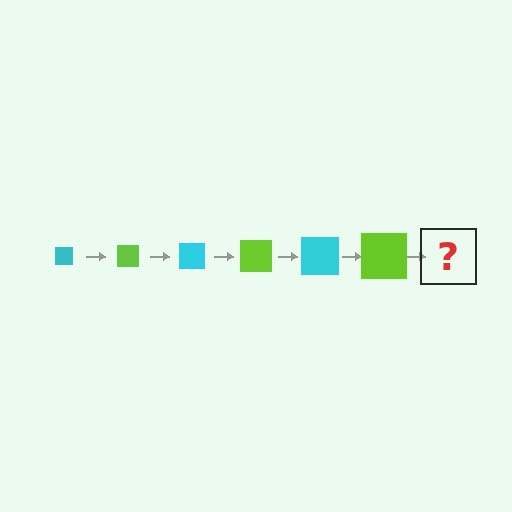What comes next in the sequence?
The next element should be a cyan square, larger than the previous one.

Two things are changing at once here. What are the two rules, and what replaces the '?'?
The two rules are that the square grows larger each step and the color cycles through cyan and lime. The '?' should be a cyan square, larger than the previous one.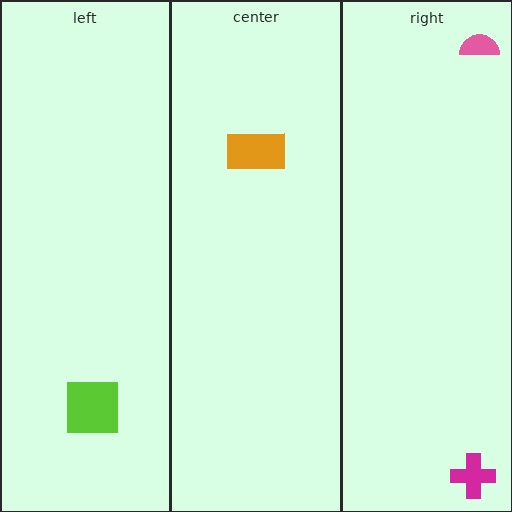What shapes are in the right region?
The pink semicircle, the magenta cross.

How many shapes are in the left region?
1.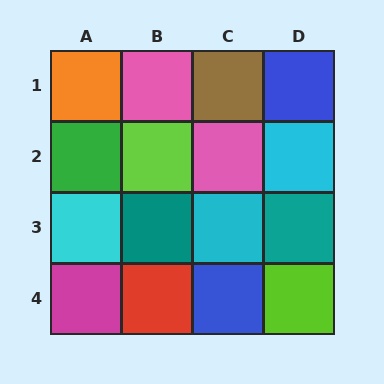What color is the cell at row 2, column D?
Cyan.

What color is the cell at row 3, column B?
Teal.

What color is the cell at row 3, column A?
Cyan.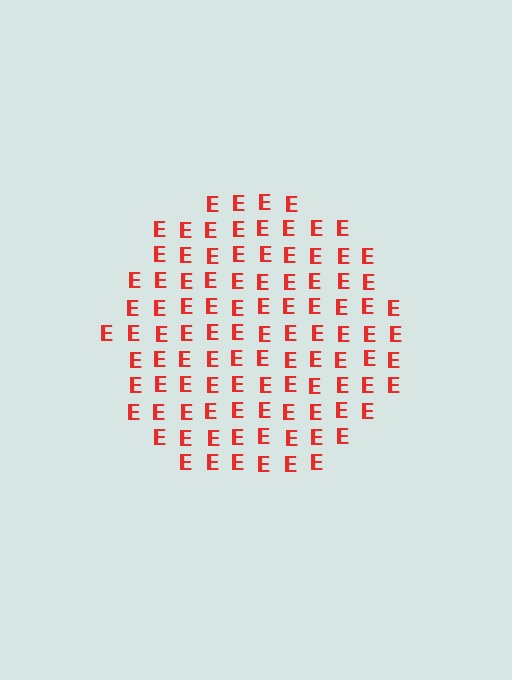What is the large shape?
The large shape is a circle.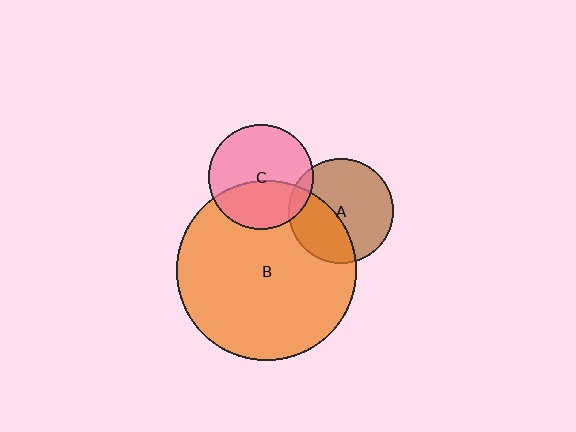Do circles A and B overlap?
Yes.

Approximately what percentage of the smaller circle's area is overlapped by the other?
Approximately 40%.